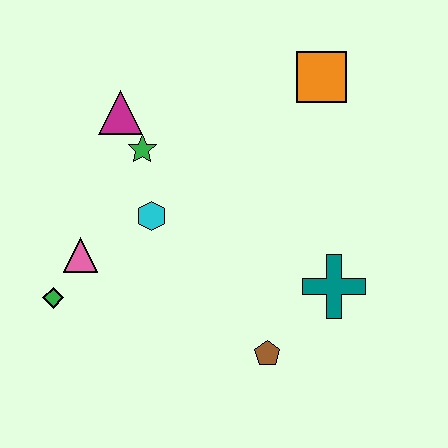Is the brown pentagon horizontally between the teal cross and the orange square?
No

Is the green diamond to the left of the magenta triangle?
Yes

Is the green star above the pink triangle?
Yes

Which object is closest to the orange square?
The green star is closest to the orange square.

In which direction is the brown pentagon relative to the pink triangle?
The brown pentagon is to the right of the pink triangle.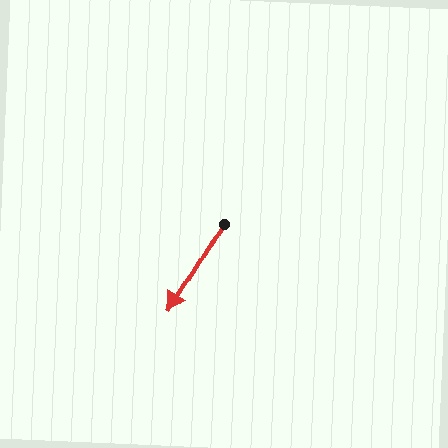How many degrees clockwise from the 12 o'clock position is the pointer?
Approximately 211 degrees.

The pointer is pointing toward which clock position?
Roughly 7 o'clock.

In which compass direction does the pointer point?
Southwest.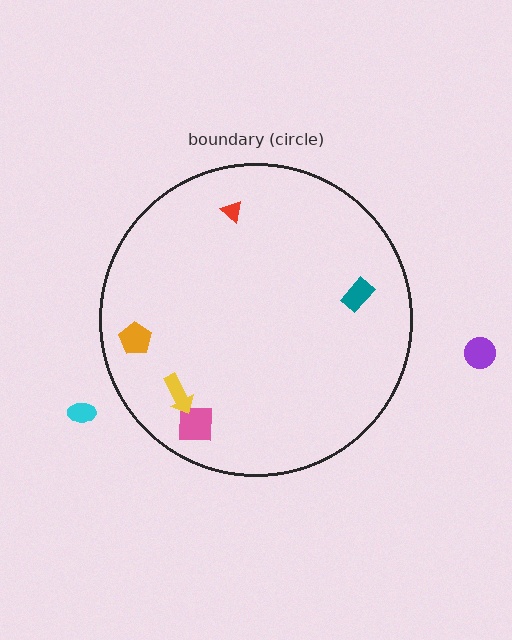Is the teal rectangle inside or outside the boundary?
Inside.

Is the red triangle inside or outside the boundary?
Inside.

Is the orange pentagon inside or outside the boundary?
Inside.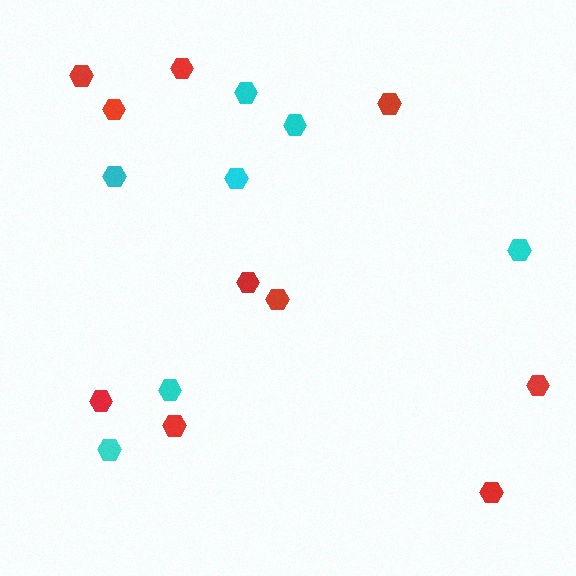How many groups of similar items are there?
There are 2 groups: one group of red hexagons (10) and one group of cyan hexagons (7).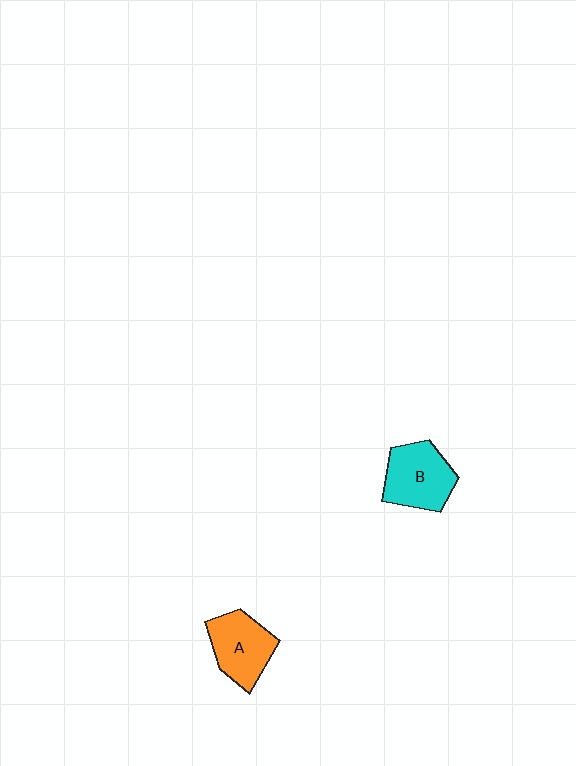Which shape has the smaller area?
Shape A (orange).